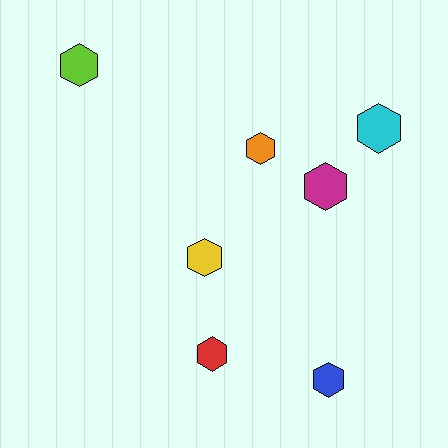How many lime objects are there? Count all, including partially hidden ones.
There is 1 lime object.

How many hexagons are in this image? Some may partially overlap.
There are 7 hexagons.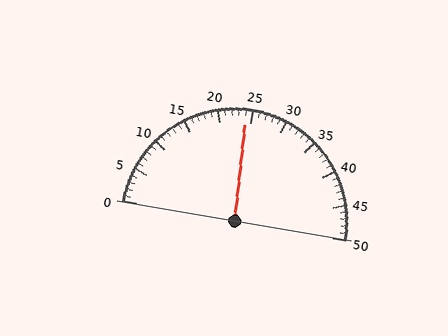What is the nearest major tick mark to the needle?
The nearest major tick mark is 25.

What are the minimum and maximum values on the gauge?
The gauge ranges from 0 to 50.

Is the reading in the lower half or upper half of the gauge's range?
The reading is in the lower half of the range (0 to 50).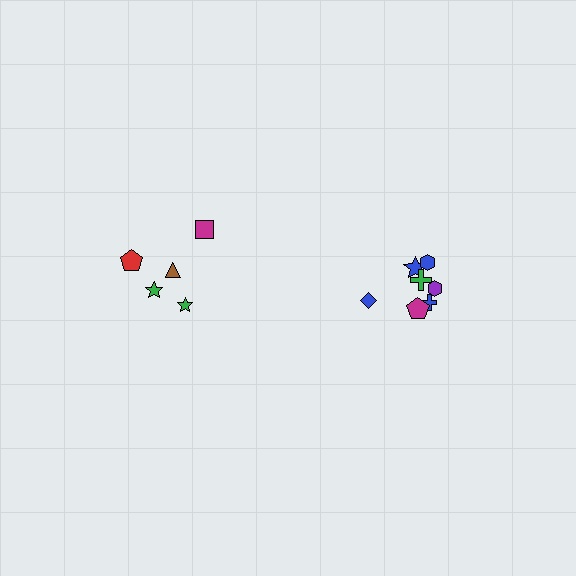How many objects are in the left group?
There are 5 objects.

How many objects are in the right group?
There are 7 objects.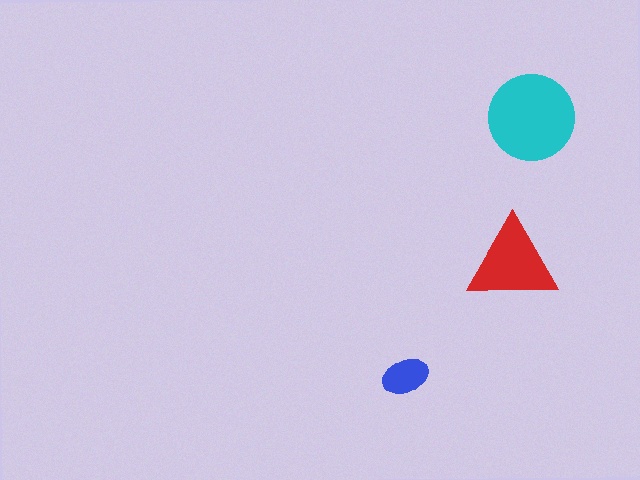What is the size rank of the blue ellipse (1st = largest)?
3rd.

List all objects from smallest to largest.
The blue ellipse, the red triangle, the cyan circle.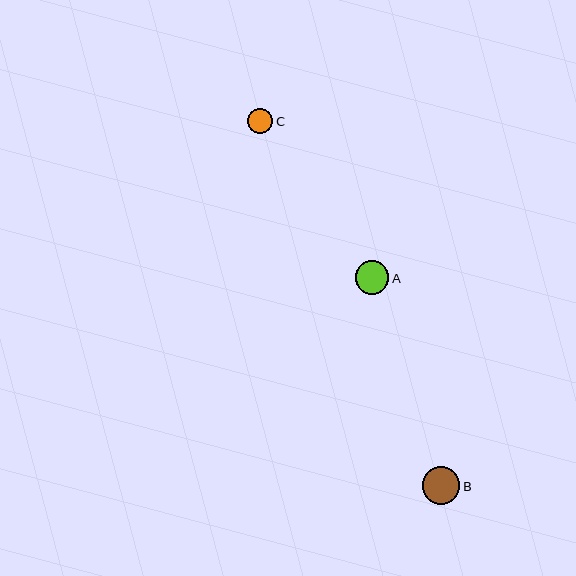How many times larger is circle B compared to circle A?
Circle B is approximately 1.1 times the size of circle A.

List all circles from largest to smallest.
From largest to smallest: B, A, C.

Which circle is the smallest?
Circle C is the smallest with a size of approximately 25 pixels.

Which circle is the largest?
Circle B is the largest with a size of approximately 38 pixels.